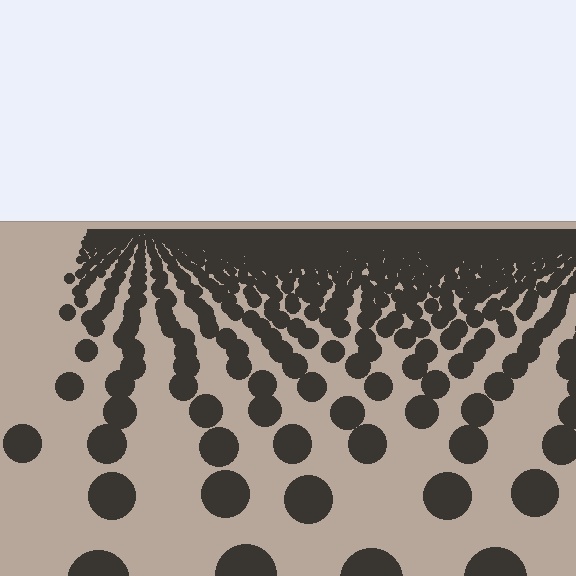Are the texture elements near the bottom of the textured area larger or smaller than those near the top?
Larger. Near the bottom, elements are closer to the viewer and appear at a bigger on-screen size.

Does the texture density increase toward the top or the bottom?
Density increases toward the top.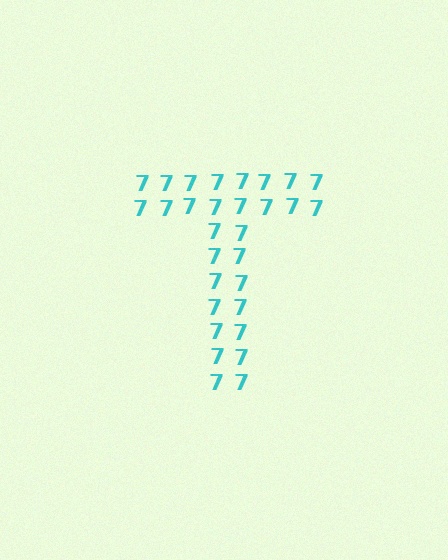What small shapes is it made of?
It is made of small digit 7's.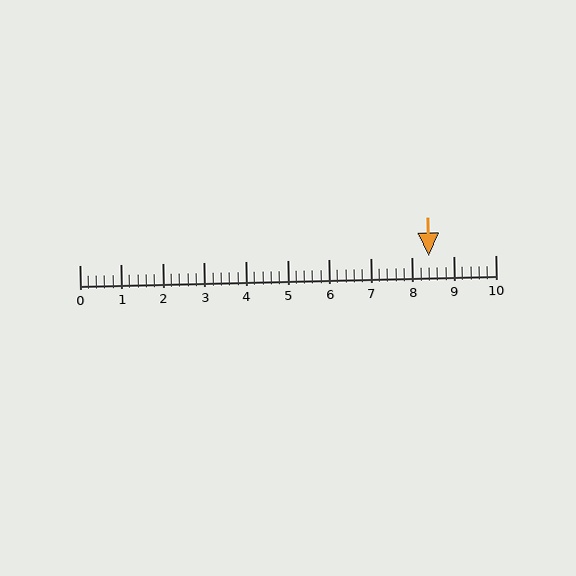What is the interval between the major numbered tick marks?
The major tick marks are spaced 1 units apart.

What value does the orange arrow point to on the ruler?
The orange arrow points to approximately 8.4.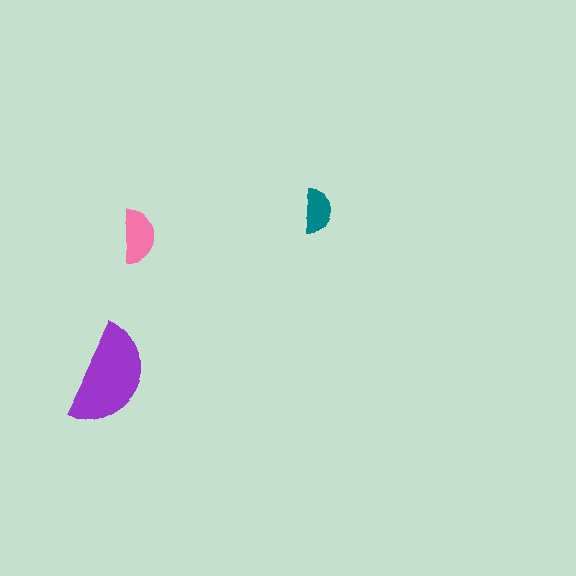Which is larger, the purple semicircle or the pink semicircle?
The purple one.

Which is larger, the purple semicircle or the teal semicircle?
The purple one.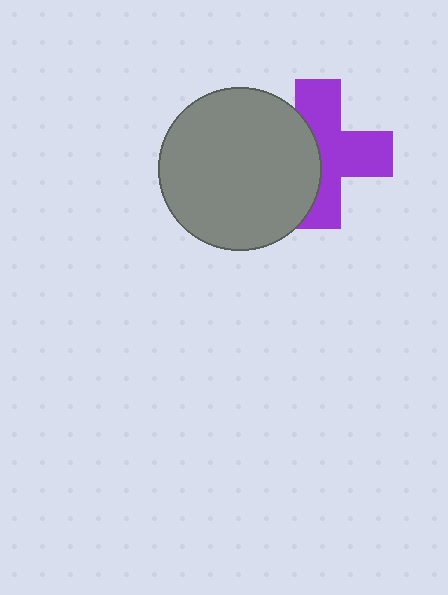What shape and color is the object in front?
The object in front is a gray circle.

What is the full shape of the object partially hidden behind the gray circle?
The partially hidden object is a purple cross.